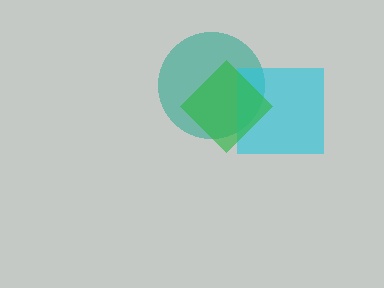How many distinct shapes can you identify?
There are 3 distinct shapes: a teal circle, a cyan square, a green diamond.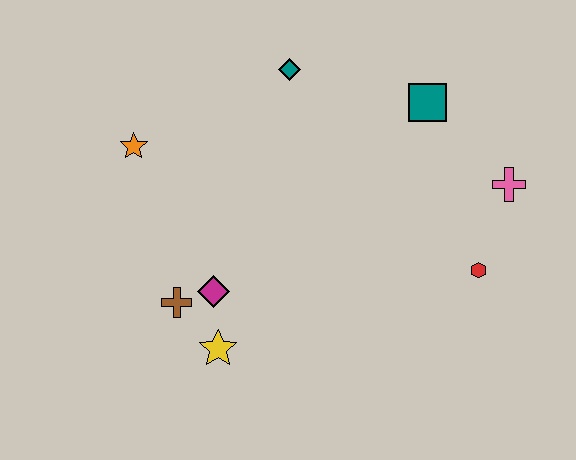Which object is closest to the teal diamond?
The teal square is closest to the teal diamond.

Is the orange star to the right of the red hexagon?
No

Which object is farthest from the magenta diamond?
The pink cross is farthest from the magenta diamond.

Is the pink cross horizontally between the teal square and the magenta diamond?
No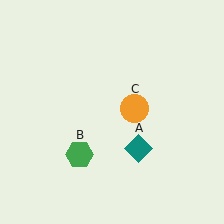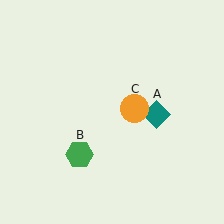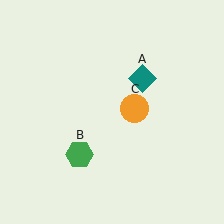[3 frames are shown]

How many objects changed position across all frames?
1 object changed position: teal diamond (object A).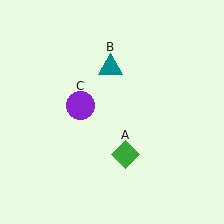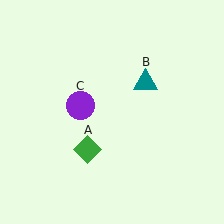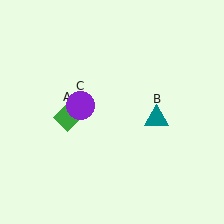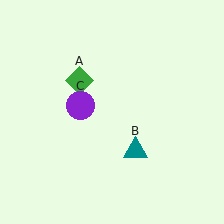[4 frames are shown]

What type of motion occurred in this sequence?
The green diamond (object A), teal triangle (object B) rotated clockwise around the center of the scene.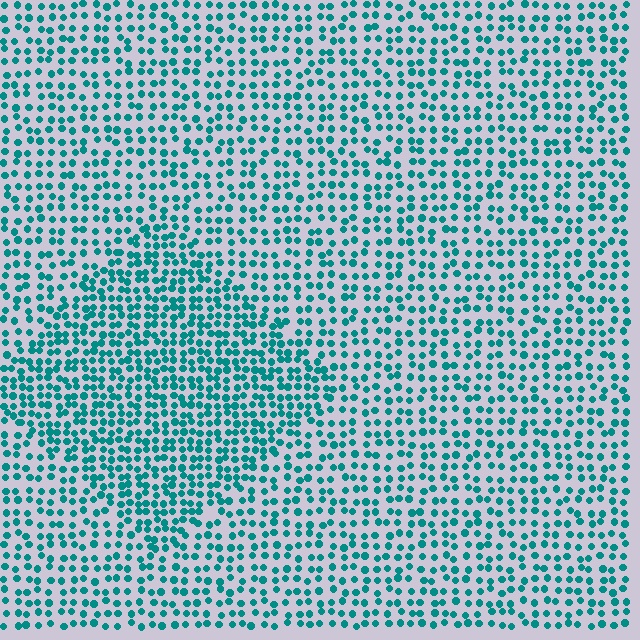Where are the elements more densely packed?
The elements are more densely packed inside the diamond boundary.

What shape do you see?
I see a diamond.